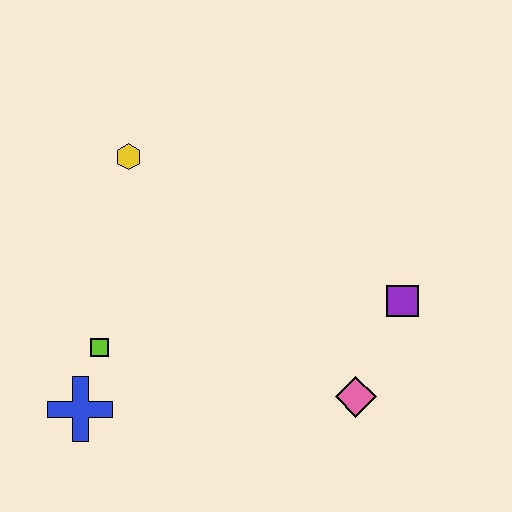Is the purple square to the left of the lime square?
No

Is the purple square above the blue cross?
Yes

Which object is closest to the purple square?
The pink diamond is closest to the purple square.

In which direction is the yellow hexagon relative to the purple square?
The yellow hexagon is to the left of the purple square.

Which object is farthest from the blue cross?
The purple square is farthest from the blue cross.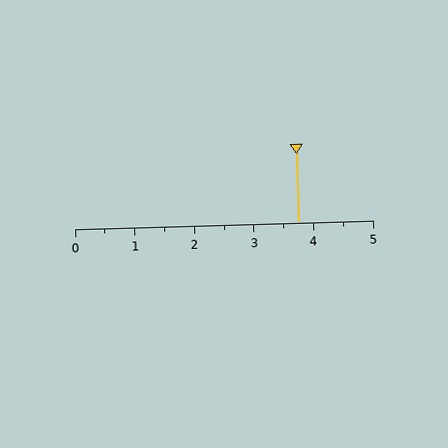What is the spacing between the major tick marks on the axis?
The major ticks are spaced 1 apart.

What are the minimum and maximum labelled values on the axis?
The axis runs from 0 to 5.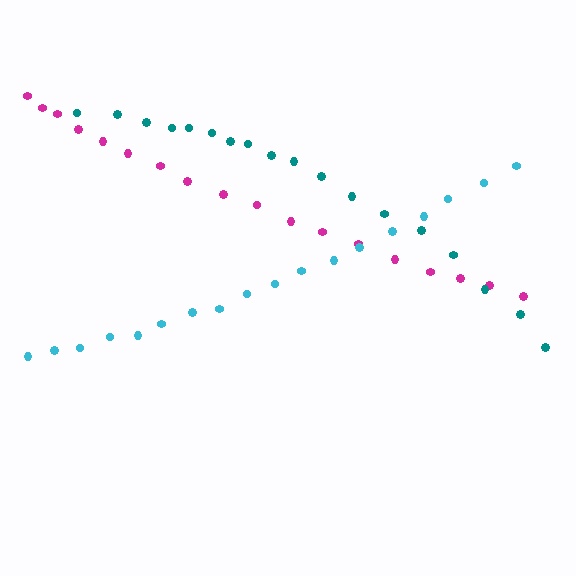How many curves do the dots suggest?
There are 3 distinct paths.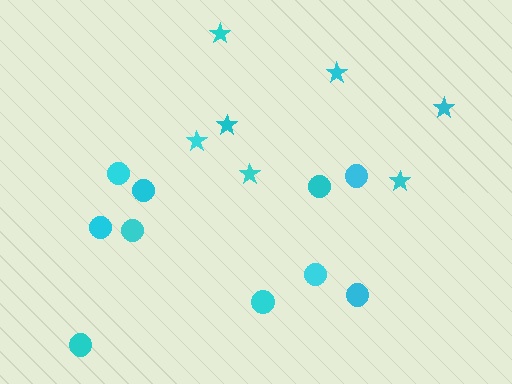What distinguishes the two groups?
There are 2 groups: one group of stars (7) and one group of circles (10).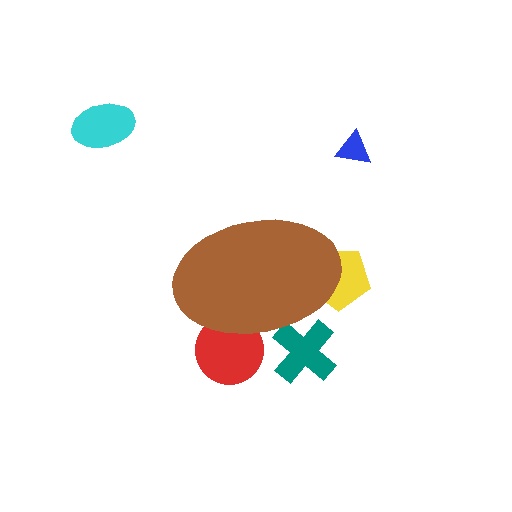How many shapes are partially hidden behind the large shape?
3 shapes are partially hidden.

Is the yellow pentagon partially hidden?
Yes, the yellow pentagon is partially hidden behind the brown ellipse.